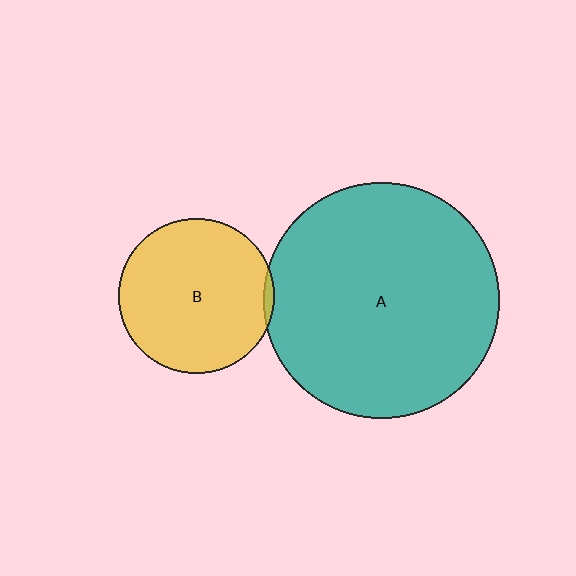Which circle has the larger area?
Circle A (teal).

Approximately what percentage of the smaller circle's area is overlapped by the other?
Approximately 5%.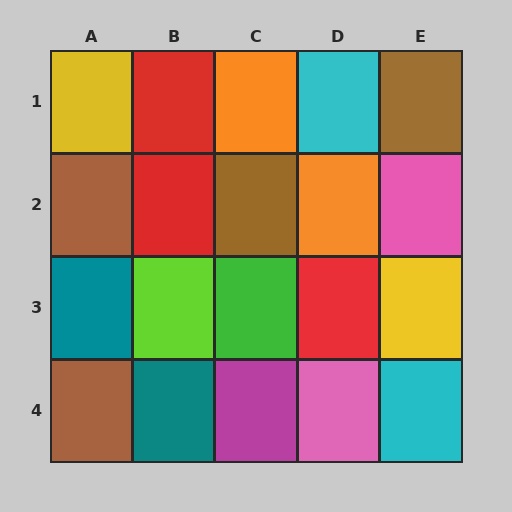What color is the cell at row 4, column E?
Cyan.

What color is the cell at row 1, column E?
Brown.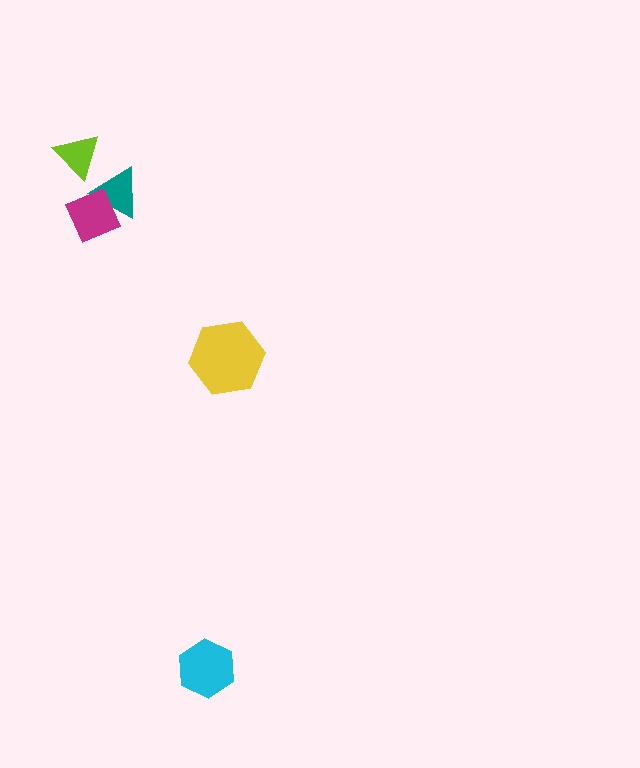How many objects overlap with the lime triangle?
0 objects overlap with the lime triangle.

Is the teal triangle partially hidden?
Yes, it is partially covered by another shape.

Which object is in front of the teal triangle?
The magenta diamond is in front of the teal triangle.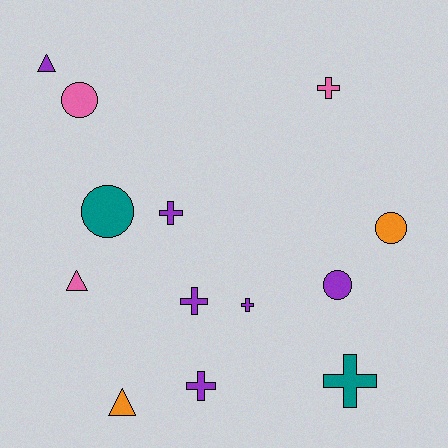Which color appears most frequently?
Purple, with 6 objects.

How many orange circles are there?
There is 1 orange circle.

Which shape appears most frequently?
Cross, with 6 objects.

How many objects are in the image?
There are 13 objects.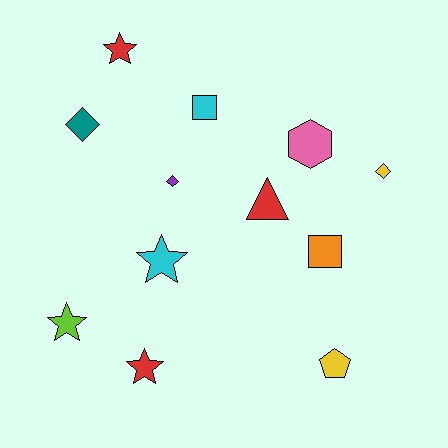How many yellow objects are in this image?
There are 2 yellow objects.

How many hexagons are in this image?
There is 1 hexagon.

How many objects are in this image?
There are 12 objects.